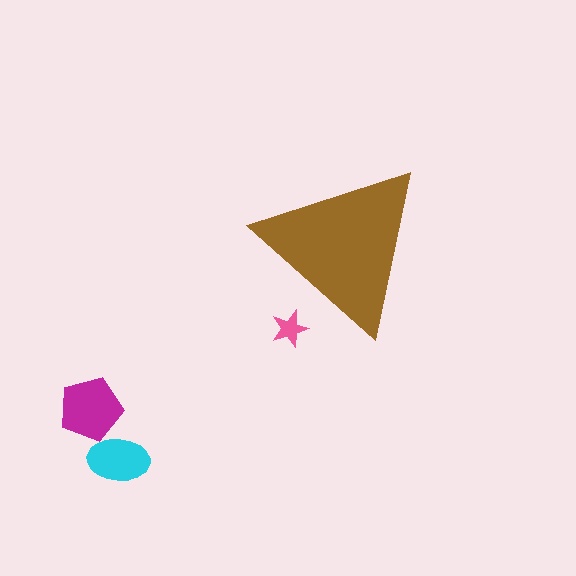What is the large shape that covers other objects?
A brown triangle.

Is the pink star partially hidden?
Yes, the pink star is partially hidden behind the brown triangle.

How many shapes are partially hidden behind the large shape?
1 shape is partially hidden.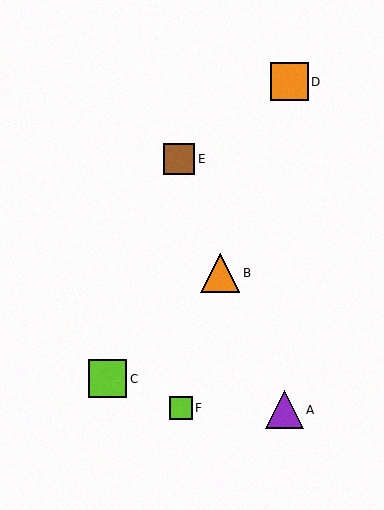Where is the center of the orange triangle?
The center of the orange triangle is at (220, 273).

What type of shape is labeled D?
Shape D is an orange square.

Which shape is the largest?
The orange triangle (labeled B) is the largest.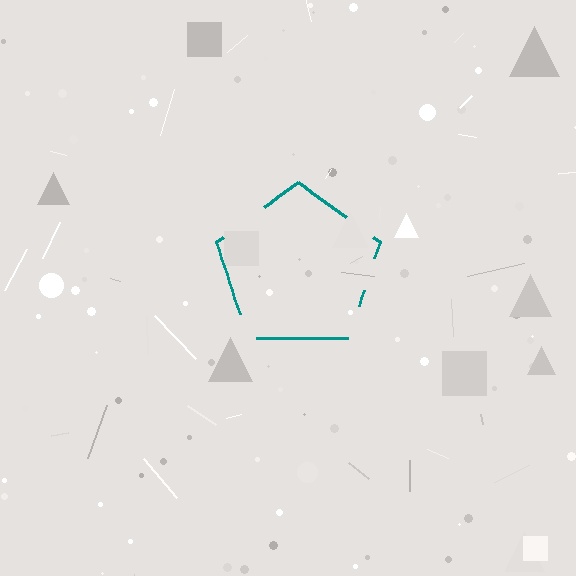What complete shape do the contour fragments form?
The contour fragments form a pentagon.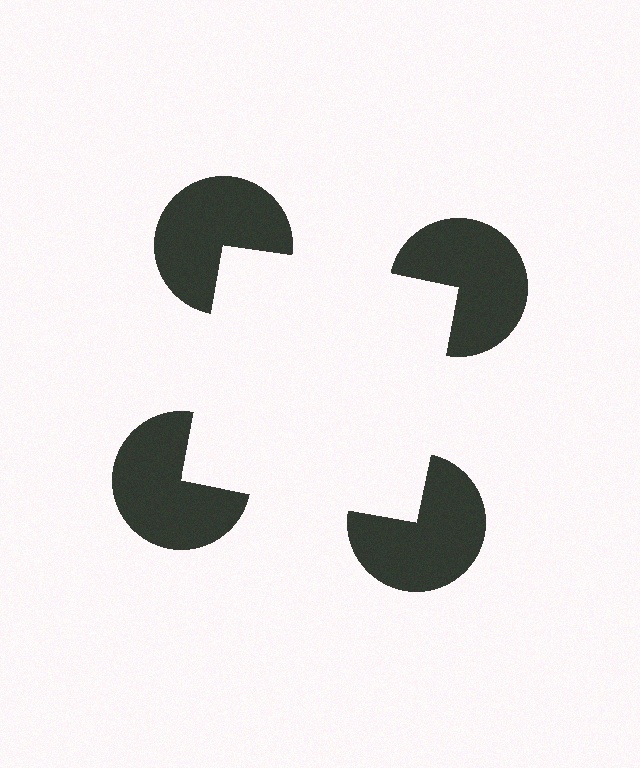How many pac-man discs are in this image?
There are 4 — one at each vertex of the illusory square.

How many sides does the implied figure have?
4 sides.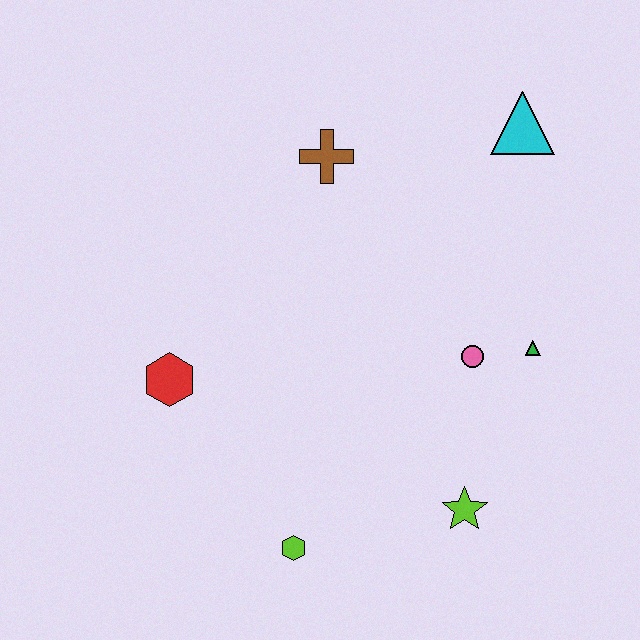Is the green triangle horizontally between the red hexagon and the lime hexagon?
No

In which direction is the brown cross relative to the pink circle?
The brown cross is above the pink circle.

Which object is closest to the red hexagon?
The lime hexagon is closest to the red hexagon.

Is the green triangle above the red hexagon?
Yes